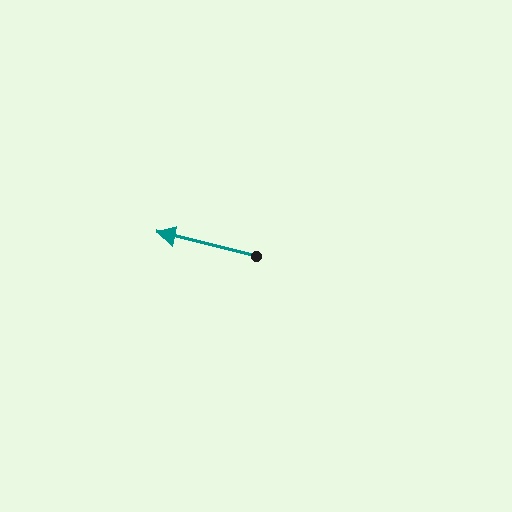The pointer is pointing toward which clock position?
Roughly 9 o'clock.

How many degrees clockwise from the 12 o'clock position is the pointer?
Approximately 284 degrees.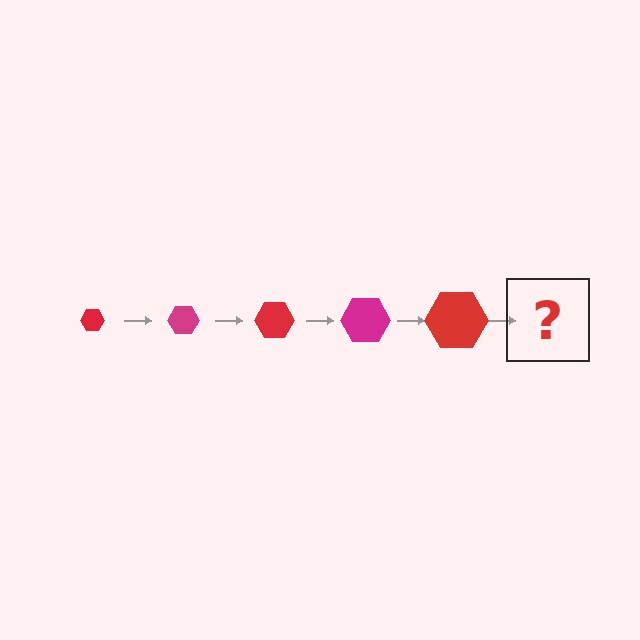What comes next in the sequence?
The next element should be a magenta hexagon, larger than the previous one.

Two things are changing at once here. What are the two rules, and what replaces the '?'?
The two rules are that the hexagon grows larger each step and the color cycles through red and magenta. The '?' should be a magenta hexagon, larger than the previous one.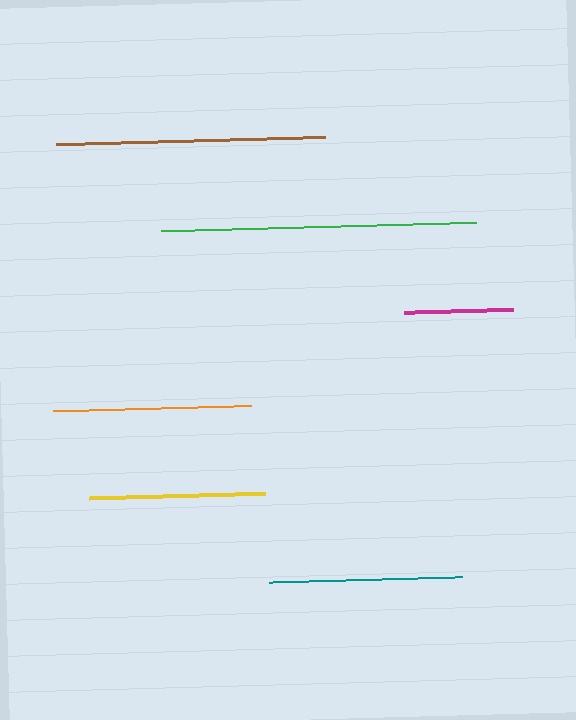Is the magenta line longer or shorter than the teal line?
The teal line is longer than the magenta line.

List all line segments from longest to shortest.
From longest to shortest: green, brown, orange, teal, yellow, magenta.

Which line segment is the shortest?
The magenta line is the shortest at approximately 108 pixels.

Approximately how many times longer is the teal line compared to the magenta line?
The teal line is approximately 1.8 times the length of the magenta line.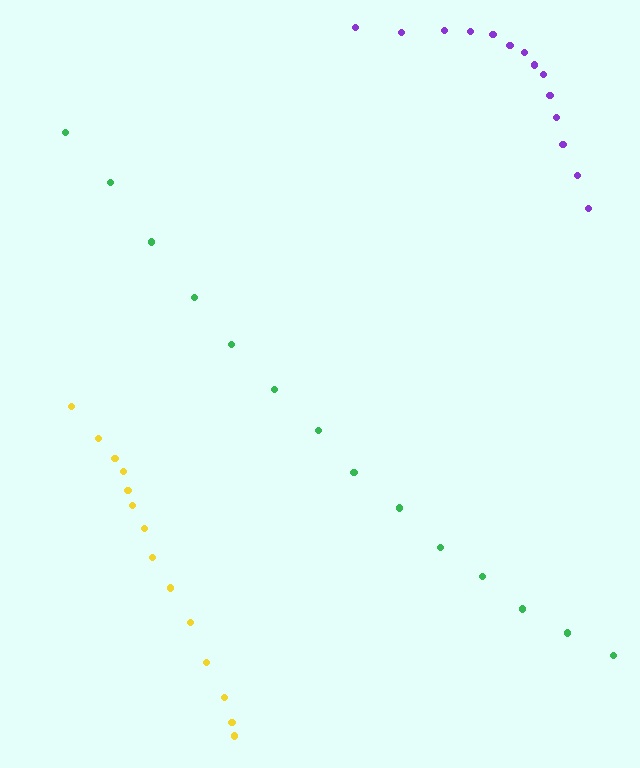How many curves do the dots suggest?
There are 3 distinct paths.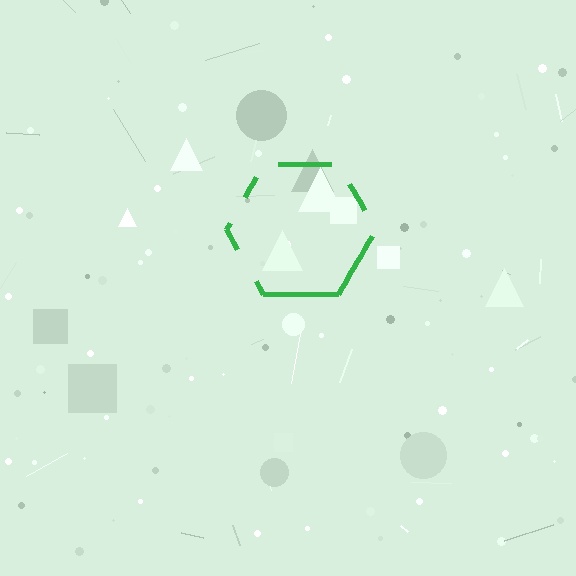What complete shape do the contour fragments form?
The contour fragments form a hexagon.